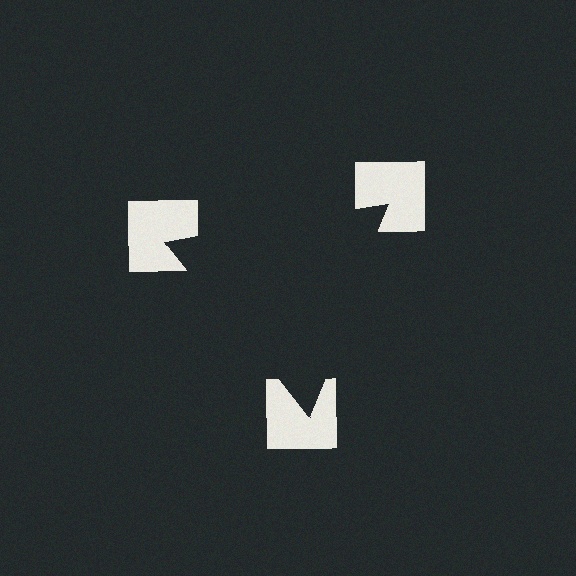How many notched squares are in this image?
There are 3 — one at each vertex of the illusory triangle.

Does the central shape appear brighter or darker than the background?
It typically appears slightly darker than the background, even though no actual brightness change is drawn.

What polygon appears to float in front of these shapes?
An illusory triangle — its edges are inferred from the aligned wedge cuts in the notched squares, not physically drawn.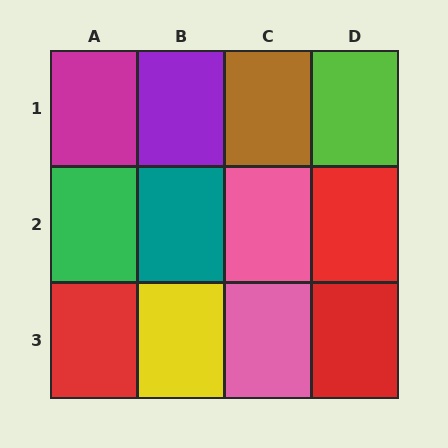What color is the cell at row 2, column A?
Green.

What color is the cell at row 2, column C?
Pink.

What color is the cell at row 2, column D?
Red.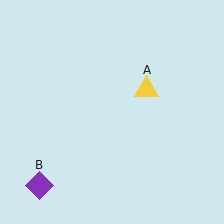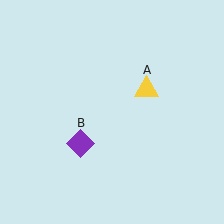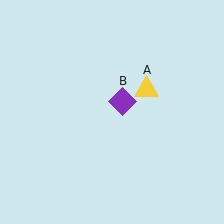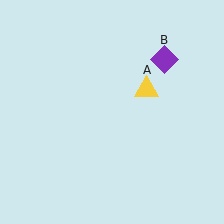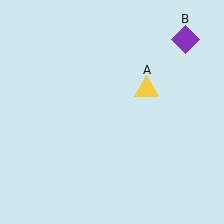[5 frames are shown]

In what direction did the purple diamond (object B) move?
The purple diamond (object B) moved up and to the right.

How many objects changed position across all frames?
1 object changed position: purple diamond (object B).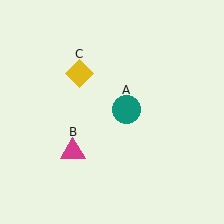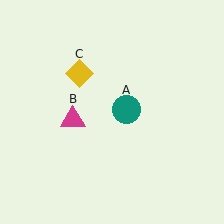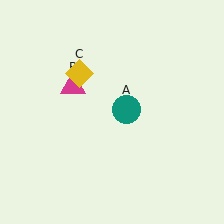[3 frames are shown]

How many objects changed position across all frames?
1 object changed position: magenta triangle (object B).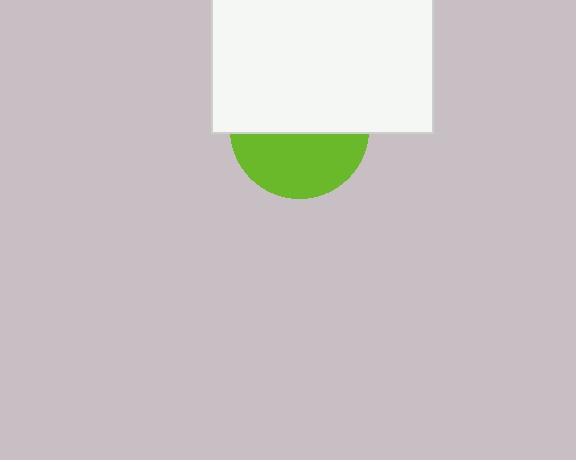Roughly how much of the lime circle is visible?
About half of it is visible (roughly 46%).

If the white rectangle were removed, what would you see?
You would see the complete lime circle.